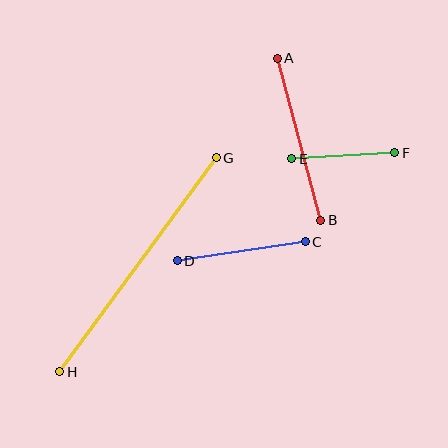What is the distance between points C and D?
The distance is approximately 129 pixels.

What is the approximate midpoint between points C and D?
The midpoint is at approximately (241, 251) pixels.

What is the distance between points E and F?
The distance is approximately 103 pixels.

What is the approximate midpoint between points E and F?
The midpoint is at approximately (343, 156) pixels.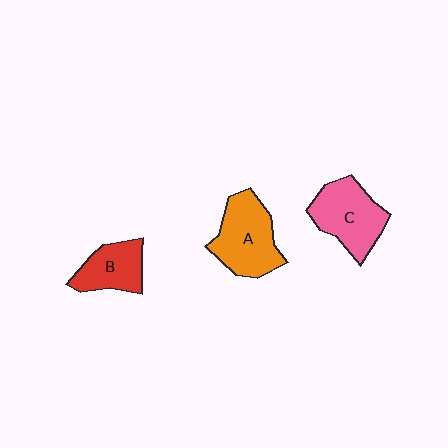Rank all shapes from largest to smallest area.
From largest to smallest: A (orange), C (pink), B (red).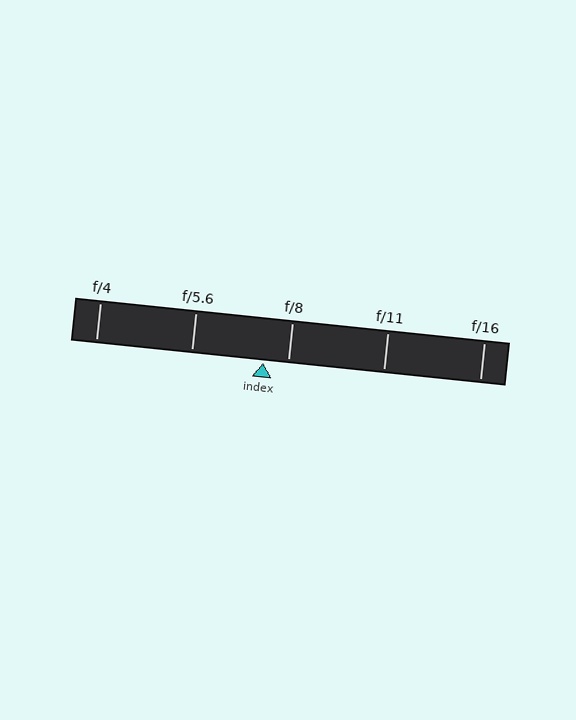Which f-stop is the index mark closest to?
The index mark is closest to f/8.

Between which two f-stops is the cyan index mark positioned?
The index mark is between f/5.6 and f/8.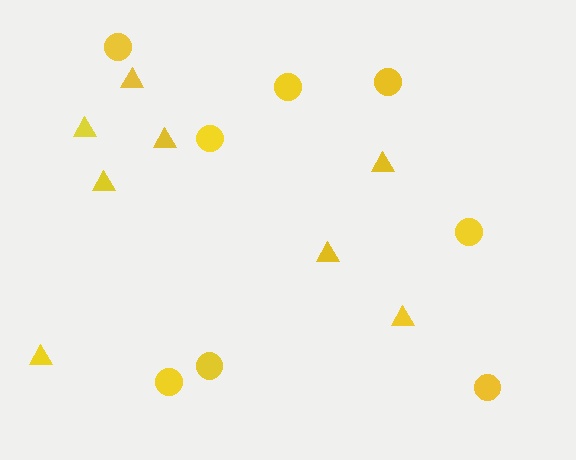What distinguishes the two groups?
There are 2 groups: one group of triangles (8) and one group of circles (8).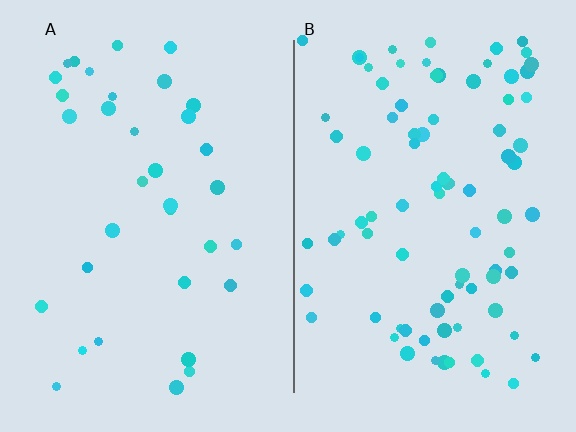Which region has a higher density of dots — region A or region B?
B (the right).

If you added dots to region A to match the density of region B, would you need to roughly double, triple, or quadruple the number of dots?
Approximately double.